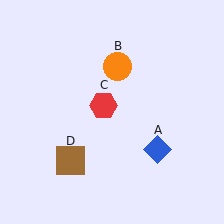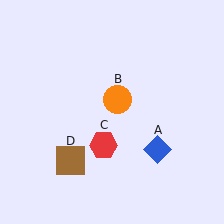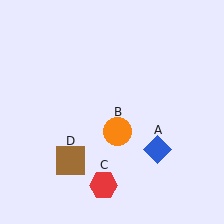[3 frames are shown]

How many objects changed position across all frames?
2 objects changed position: orange circle (object B), red hexagon (object C).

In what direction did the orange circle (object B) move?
The orange circle (object B) moved down.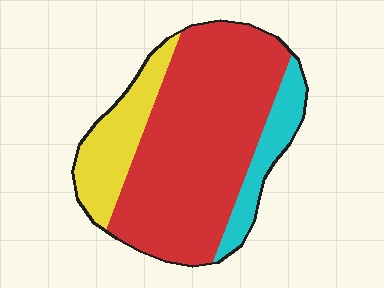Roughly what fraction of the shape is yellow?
Yellow takes up about one fifth (1/5) of the shape.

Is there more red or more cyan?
Red.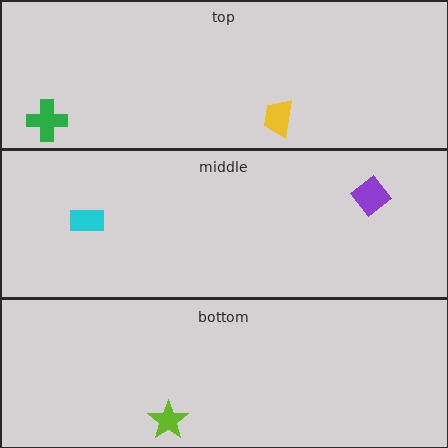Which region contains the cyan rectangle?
The middle region.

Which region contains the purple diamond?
The middle region.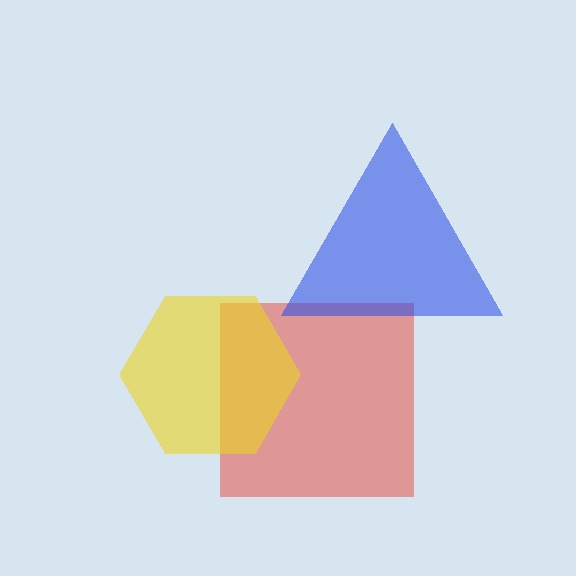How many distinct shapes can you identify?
There are 3 distinct shapes: a red square, a blue triangle, a yellow hexagon.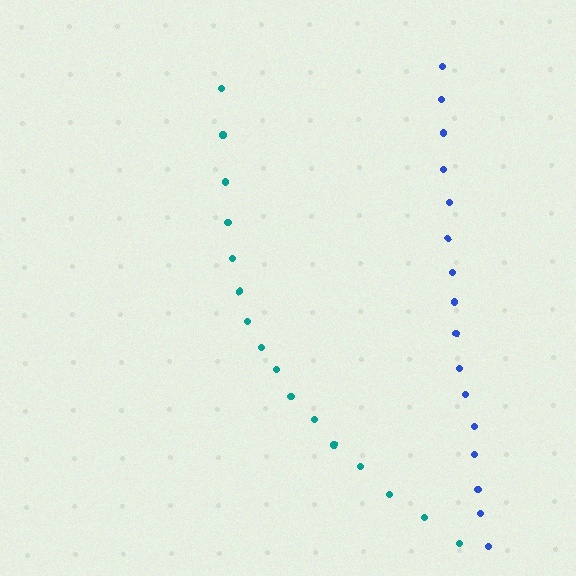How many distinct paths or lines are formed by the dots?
There are 2 distinct paths.